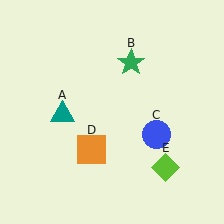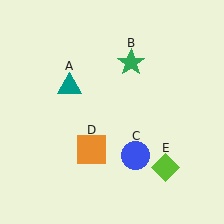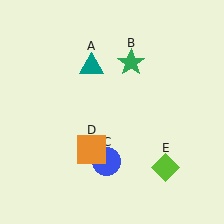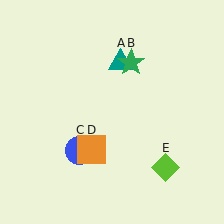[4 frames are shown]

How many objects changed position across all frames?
2 objects changed position: teal triangle (object A), blue circle (object C).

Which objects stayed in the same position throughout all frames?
Green star (object B) and orange square (object D) and lime diamond (object E) remained stationary.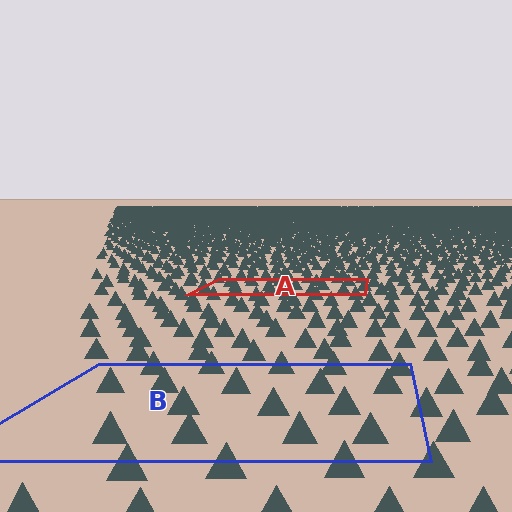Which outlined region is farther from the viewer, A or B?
Region A is farther from the viewer — the texture elements inside it appear smaller and more densely packed.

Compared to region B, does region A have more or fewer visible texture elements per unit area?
Region A has more texture elements per unit area — they are packed more densely because it is farther away.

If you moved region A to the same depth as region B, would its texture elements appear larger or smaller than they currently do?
They would appear larger. At a closer depth, the same texture elements are projected at a bigger on-screen size.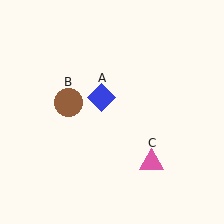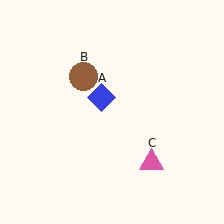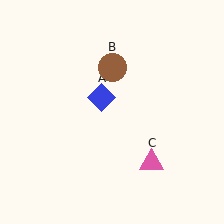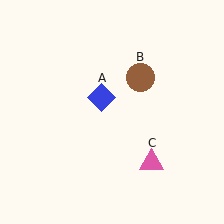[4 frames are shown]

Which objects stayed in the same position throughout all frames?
Blue diamond (object A) and pink triangle (object C) remained stationary.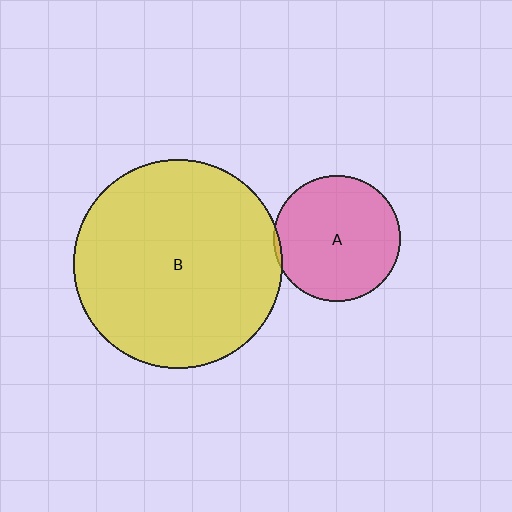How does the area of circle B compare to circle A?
Approximately 2.7 times.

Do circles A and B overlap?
Yes.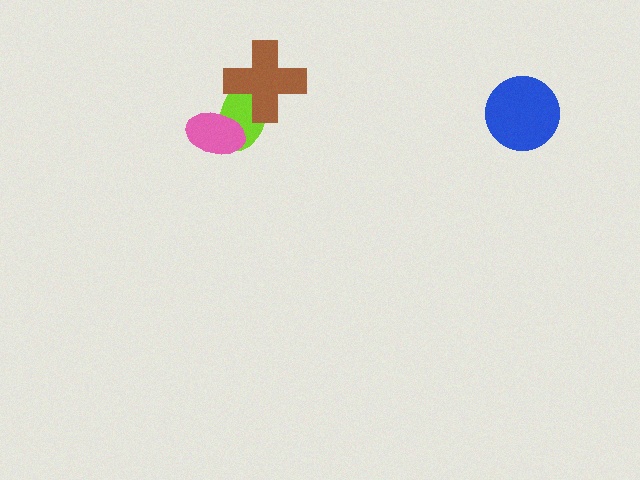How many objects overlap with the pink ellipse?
1 object overlaps with the pink ellipse.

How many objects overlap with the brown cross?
1 object overlaps with the brown cross.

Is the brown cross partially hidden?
No, no other shape covers it.